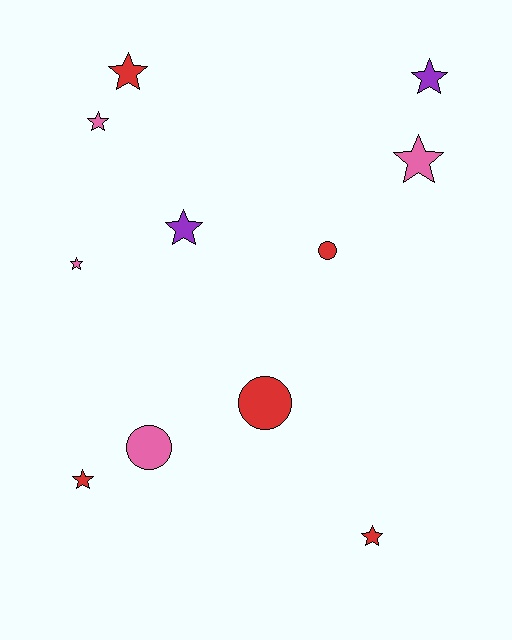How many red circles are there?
There are 2 red circles.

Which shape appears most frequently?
Star, with 8 objects.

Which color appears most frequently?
Red, with 5 objects.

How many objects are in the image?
There are 11 objects.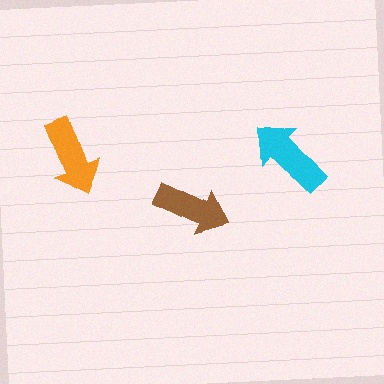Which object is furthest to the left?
The orange arrow is leftmost.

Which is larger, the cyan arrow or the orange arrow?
The cyan one.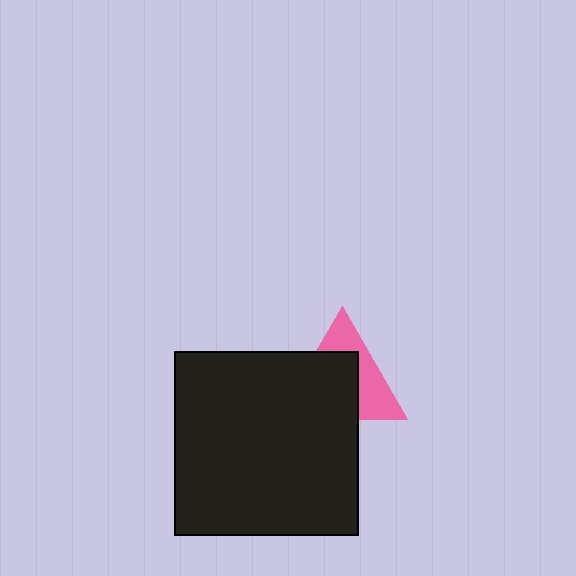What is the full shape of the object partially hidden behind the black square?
The partially hidden object is a pink triangle.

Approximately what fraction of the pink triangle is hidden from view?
Roughly 58% of the pink triangle is hidden behind the black square.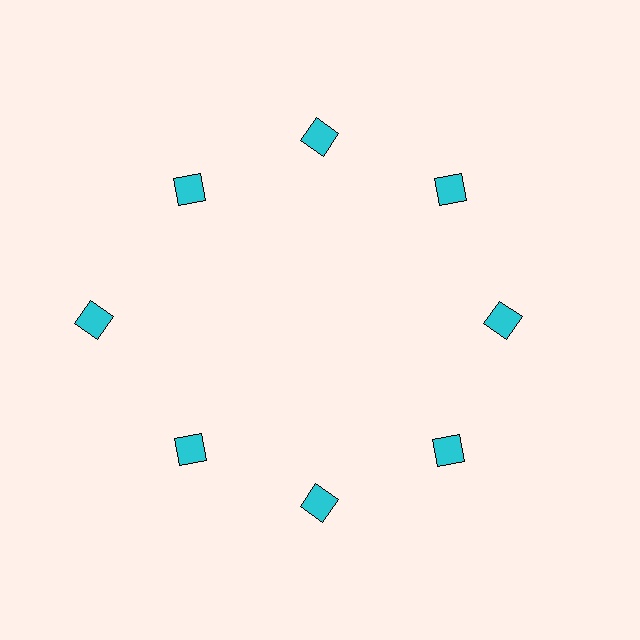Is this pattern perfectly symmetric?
No. The 8 cyan squares are arranged in a ring, but one element near the 9 o'clock position is pushed outward from the center, breaking the 8-fold rotational symmetry.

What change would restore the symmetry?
The symmetry would be restored by moving it inward, back onto the ring so that all 8 squares sit at equal angles and equal distance from the center.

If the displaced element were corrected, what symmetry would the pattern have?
It would have 8-fold rotational symmetry — the pattern would map onto itself every 45 degrees.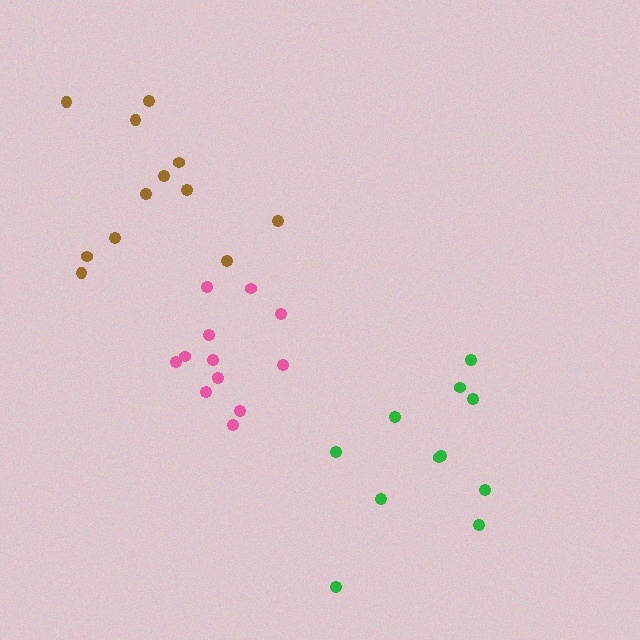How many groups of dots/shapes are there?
There are 3 groups.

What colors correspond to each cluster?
The clusters are colored: pink, green, brown.